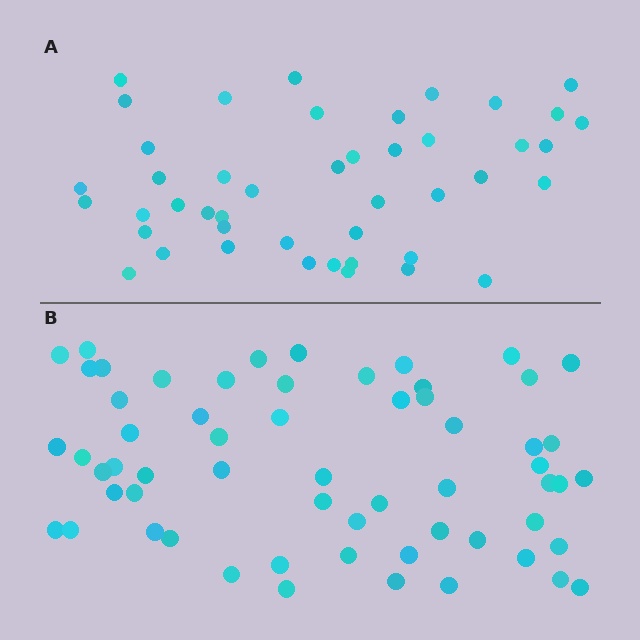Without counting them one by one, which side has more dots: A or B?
Region B (the bottom region) has more dots.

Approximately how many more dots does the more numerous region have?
Region B has approximately 15 more dots than region A.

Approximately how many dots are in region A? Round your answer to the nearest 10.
About 40 dots. (The exact count is 45, which rounds to 40.)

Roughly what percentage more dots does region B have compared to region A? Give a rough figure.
About 35% more.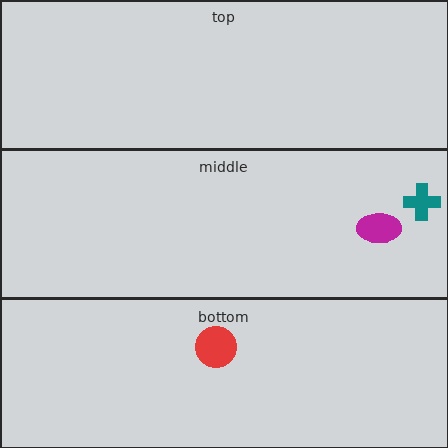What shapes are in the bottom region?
The red circle.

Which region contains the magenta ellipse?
The middle region.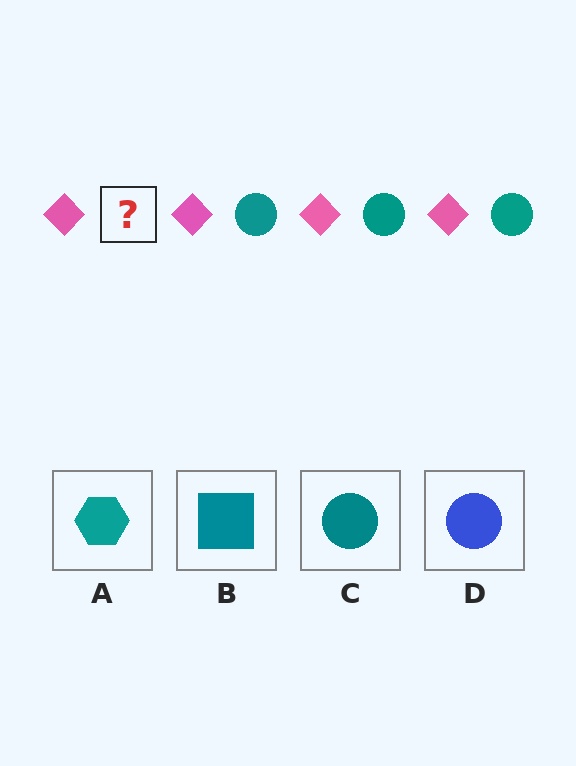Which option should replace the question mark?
Option C.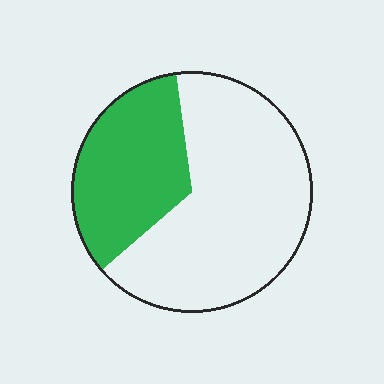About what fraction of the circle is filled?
About one third (1/3).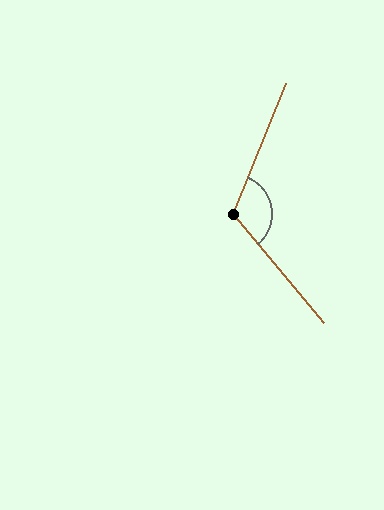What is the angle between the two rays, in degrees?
Approximately 118 degrees.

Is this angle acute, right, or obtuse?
It is obtuse.